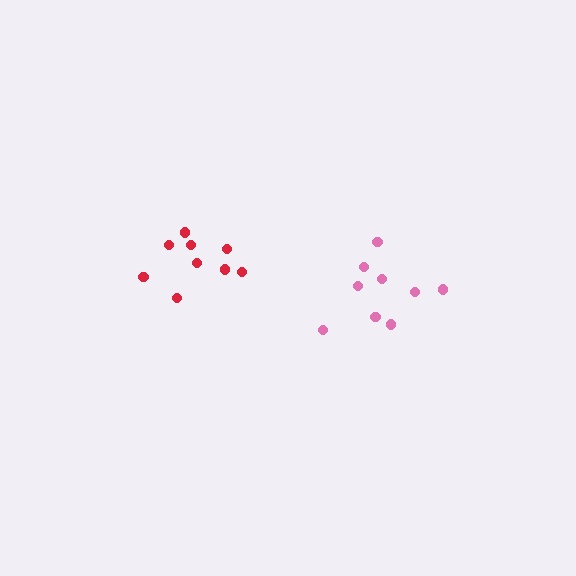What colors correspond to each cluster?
The clusters are colored: pink, red.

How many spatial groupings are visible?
There are 2 spatial groupings.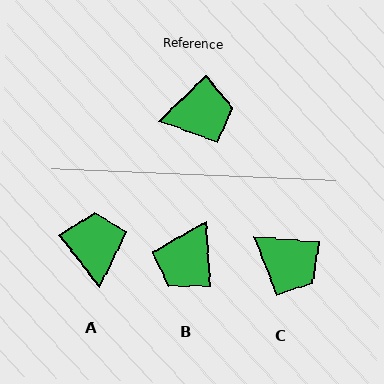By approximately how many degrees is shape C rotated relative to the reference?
Approximately 49 degrees clockwise.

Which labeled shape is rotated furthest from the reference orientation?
B, about 130 degrees away.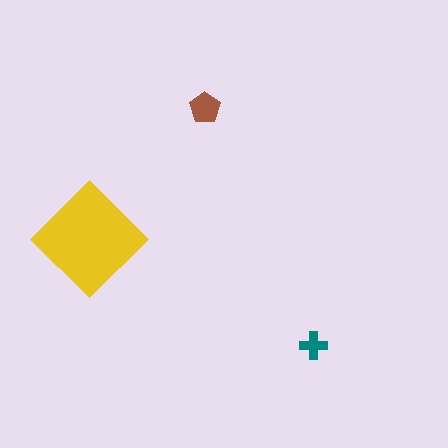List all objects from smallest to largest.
The teal cross, the brown pentagon, the yellow diamond.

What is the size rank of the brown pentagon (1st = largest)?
2nd.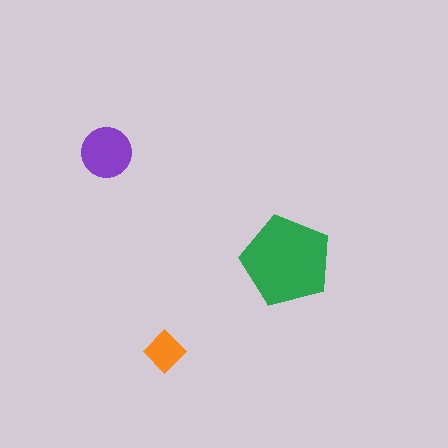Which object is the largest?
The green pentagon.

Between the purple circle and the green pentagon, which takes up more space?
The green pentagon.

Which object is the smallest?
The orange diamond.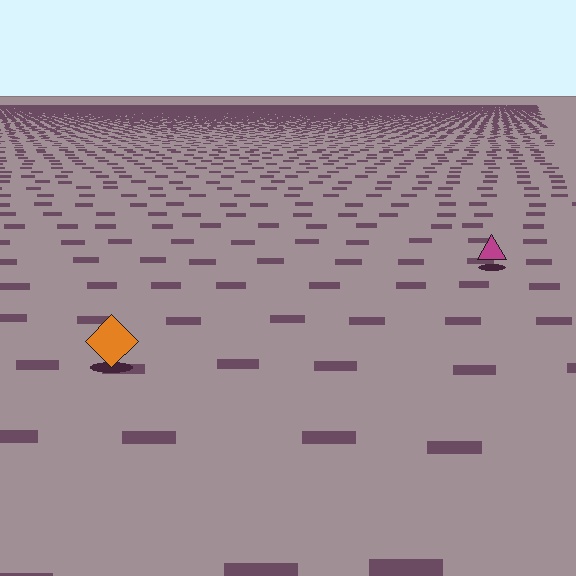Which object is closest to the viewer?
The orange diamond is closest. The texture marks near it are larger and more spread out.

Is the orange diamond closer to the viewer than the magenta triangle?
Yes. The orange diamond is closer — you can tell from the texture gradient: the ground texture is coarser near it.